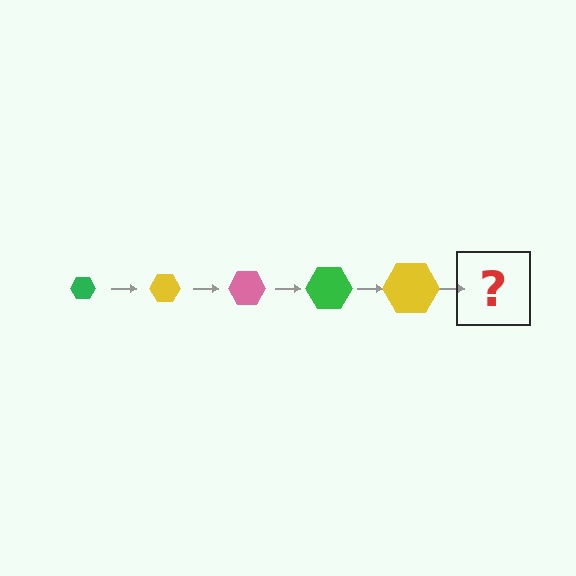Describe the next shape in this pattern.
It should be a pink hexagon, larger than the previous one.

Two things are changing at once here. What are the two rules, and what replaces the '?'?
The two rules are that the hexagon grows larger each step and the color cycles through green, yellow, and pink. The '?' should be a pink hexagon, larger than the previous one.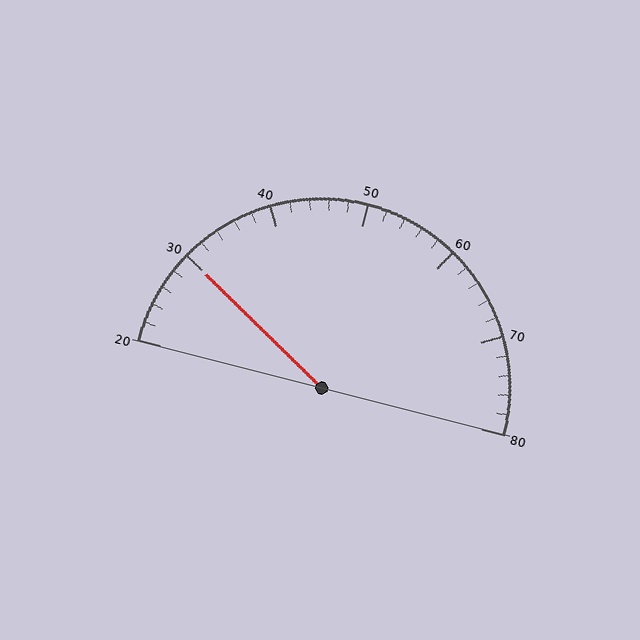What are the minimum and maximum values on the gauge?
The gauge ranges from 20 to 80.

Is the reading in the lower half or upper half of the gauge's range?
The reading is in the lower half of the range (20 to 80).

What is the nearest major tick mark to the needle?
The nearest major tick mark is 30.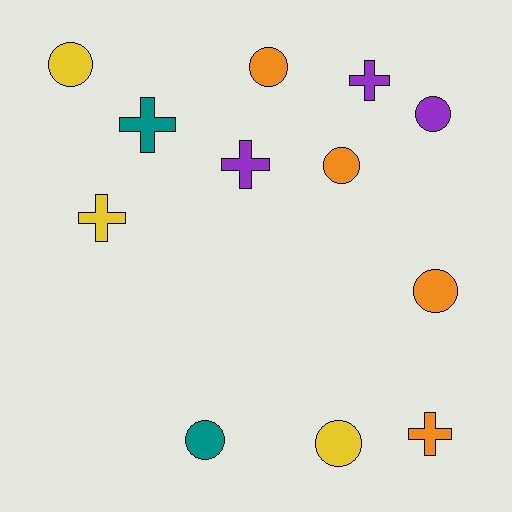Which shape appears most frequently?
Circle, with 7 objects.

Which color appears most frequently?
Orange, with 4 objects.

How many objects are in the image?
There are 12 objects.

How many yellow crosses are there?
There is 1 yellow cross.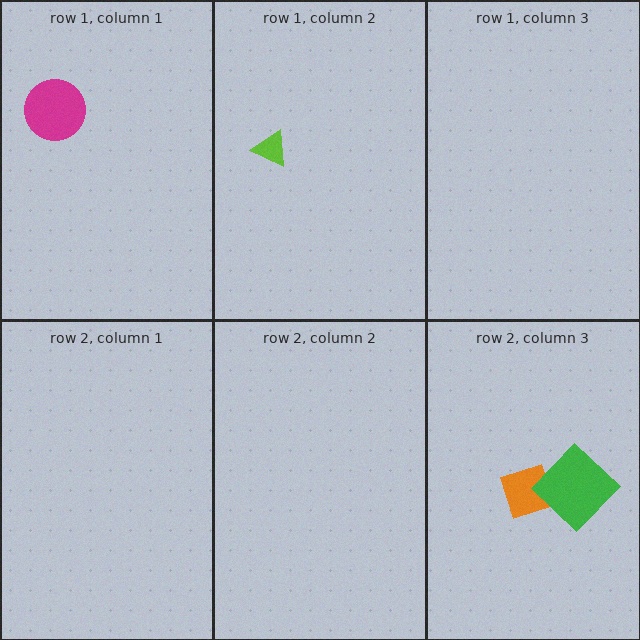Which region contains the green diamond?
The row 2, column 3 region.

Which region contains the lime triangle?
The row 1, column 2 region.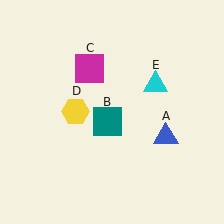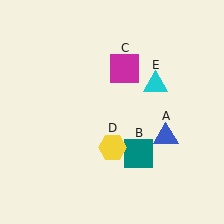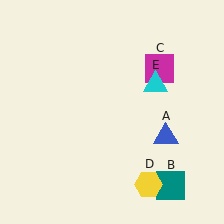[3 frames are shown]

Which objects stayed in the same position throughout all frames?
Blue triangle (object A) and cyan triangle (object E) remained stationary.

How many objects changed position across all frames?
3 objects changed position: teal square (object B), magenta square (object C), yellow hexagon (object D).